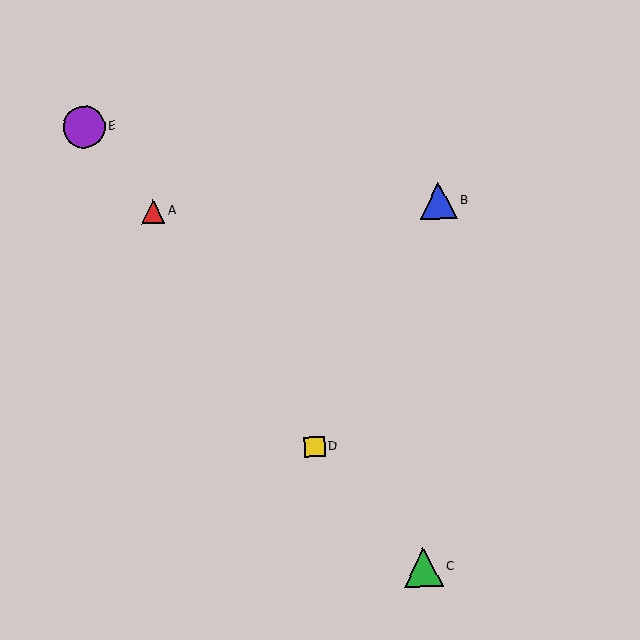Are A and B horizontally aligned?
Yes, both are at y≈212.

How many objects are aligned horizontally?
2 objects (A, B) are aligned horizontally.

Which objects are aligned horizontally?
Objects A, B are aligned horizontally.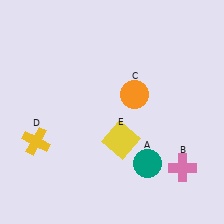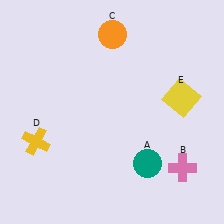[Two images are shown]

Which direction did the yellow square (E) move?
The yellow square (E) moved right.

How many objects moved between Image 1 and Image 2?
2 objects moved between the two images.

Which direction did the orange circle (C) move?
The orange circle (C) moved up.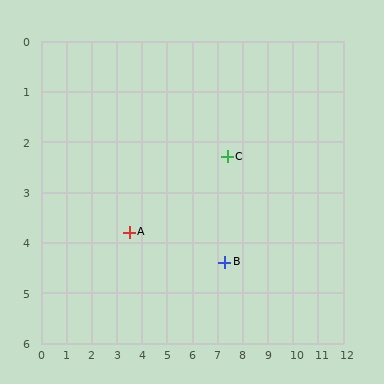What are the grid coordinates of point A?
Point A is at approximately (3.5, 3.8).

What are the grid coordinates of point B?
Point B is at approximately (7.3, 4.4).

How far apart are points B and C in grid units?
Points B and C are about 2.1 grid units apart.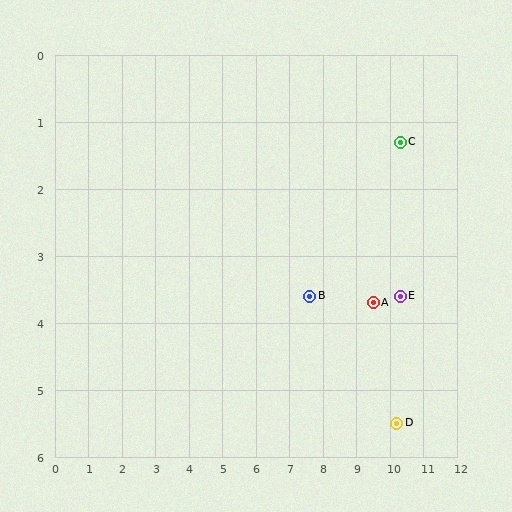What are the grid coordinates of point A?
Point A is at approximately (9.5, 3.7).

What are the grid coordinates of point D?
Point D is at approximately (10.2, 5.5).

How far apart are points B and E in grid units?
Points B and E are about 2.7 grid units apart.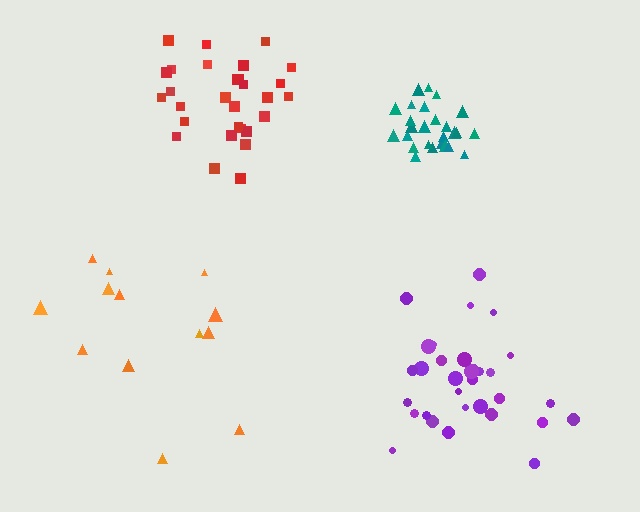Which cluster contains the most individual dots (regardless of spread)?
Purple (34).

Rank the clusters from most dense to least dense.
teal, purple, red, orange.